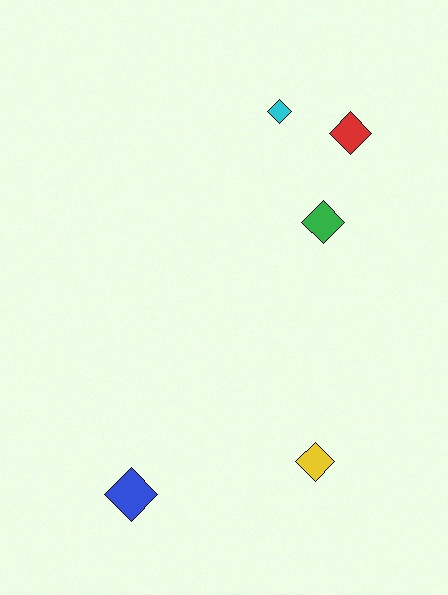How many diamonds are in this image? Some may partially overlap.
There are 5 diamonds.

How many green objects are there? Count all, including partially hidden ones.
There is 1 green object.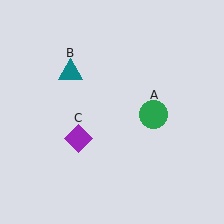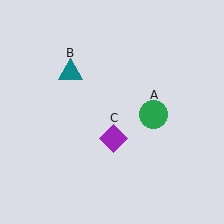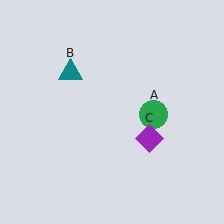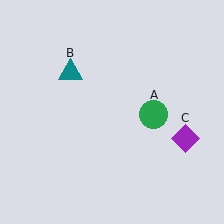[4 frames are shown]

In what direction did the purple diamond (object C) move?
The purple diamond (object C) moved right.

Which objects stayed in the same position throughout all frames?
Green circle (object A) and teal triangle (object B) remained stationary.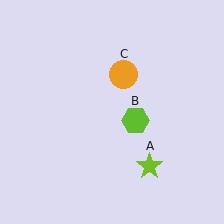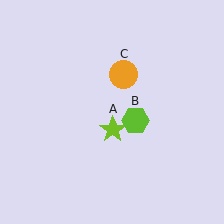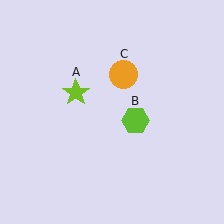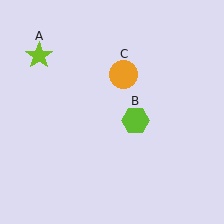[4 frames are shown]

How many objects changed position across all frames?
1 object changed position: lime star (object A).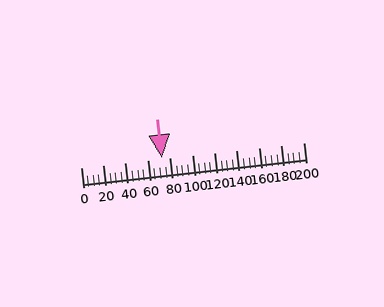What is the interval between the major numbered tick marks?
The major tick marks are spaced 20 units apart.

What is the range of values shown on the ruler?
The ruler shows values from 0 to 200.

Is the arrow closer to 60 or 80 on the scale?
The arrow is closer to 80.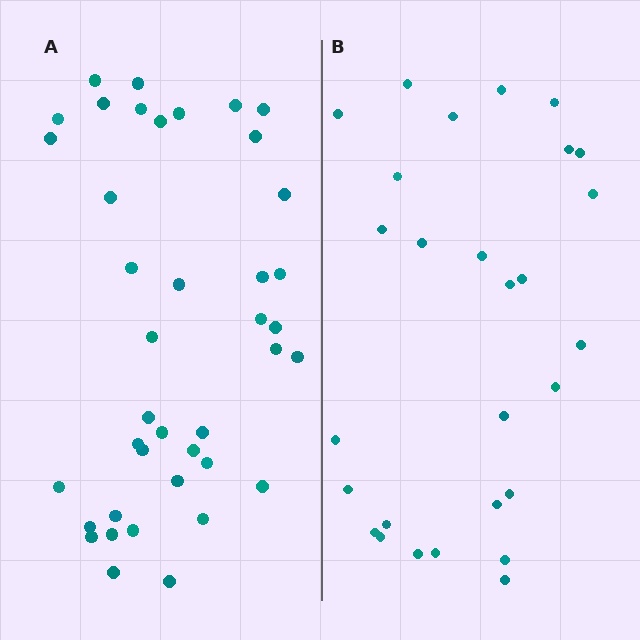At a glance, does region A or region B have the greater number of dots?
Region A (the left region) has more dots.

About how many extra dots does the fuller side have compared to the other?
Region A has roughly 12 or so more dots than region B.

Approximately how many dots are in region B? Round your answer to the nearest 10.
About 30 dots. (The exact count is 28, which rounds to 30.)